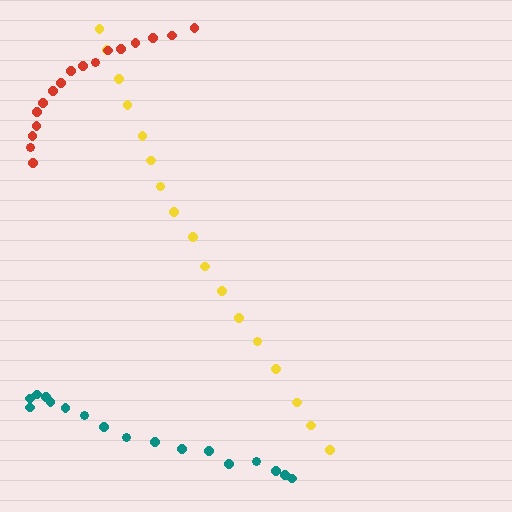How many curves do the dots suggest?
There are 3 distinct paths.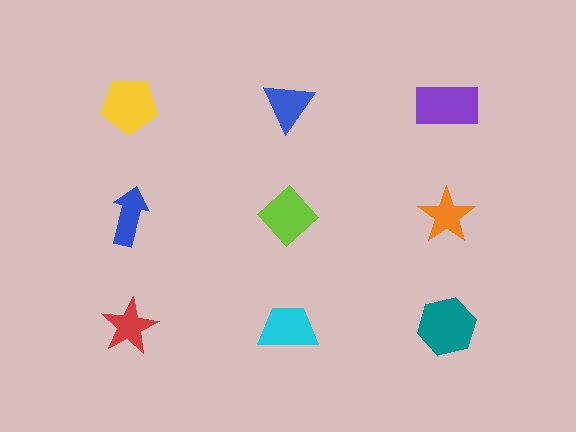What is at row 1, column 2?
A blue triangle.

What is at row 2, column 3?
An orange star.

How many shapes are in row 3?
3 shapes.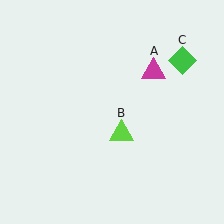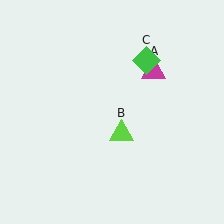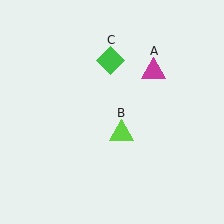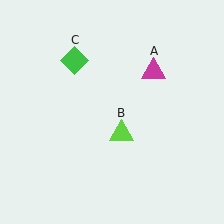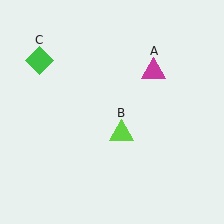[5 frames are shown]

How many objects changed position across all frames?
1 object changed position: green diamond (object C).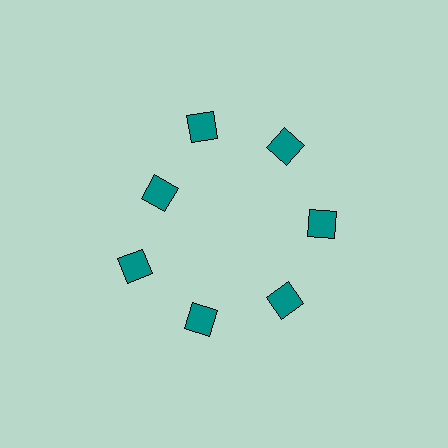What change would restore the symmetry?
The symmetry would be restored by moving it outward, back onto the ring so that all 7 squares sit at equal angles and equal distance from the center.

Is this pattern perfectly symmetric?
No. The 7 teal squares are arranged in a ring, but one element near the 10 o'clock position is pulled inward toward the center, breaking the 7-fold rotational symmetry.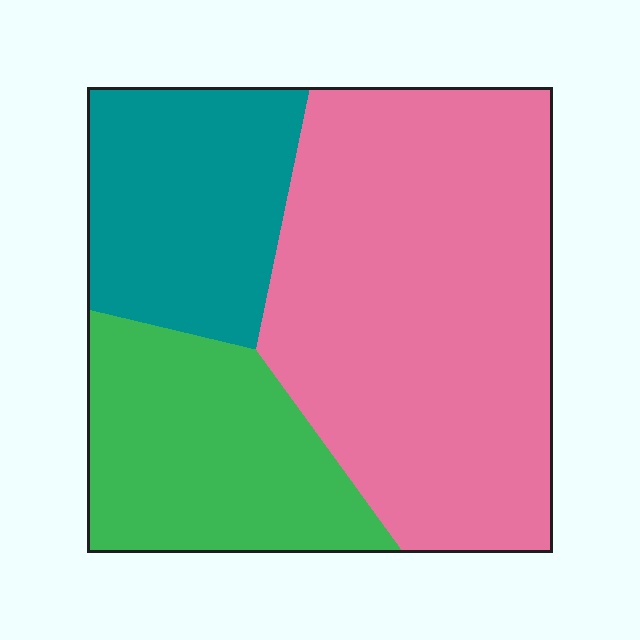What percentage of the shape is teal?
Teal takes up less than a quarter of the shape.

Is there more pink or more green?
Pink.